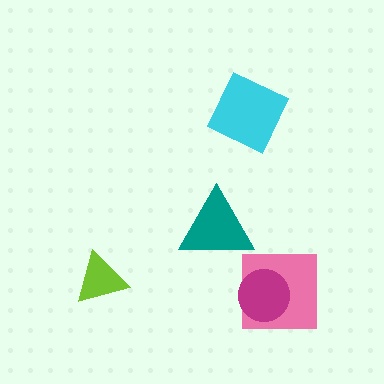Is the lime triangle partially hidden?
No, no other shape covers it.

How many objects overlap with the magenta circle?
1 object overlaps with the magenta circle.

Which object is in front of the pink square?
The magenta circle is in front of the pink square.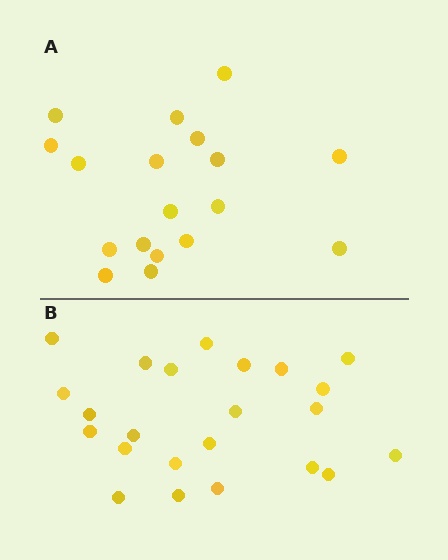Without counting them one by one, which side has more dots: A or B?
Region B (the bottom region) has more dots.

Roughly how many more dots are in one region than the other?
Region B has about 5 more dots than region A.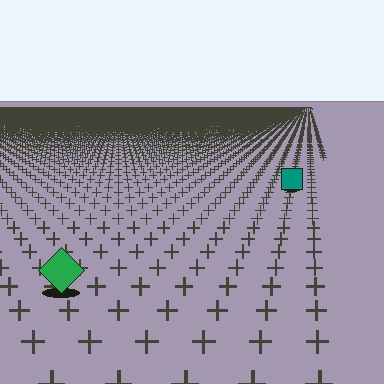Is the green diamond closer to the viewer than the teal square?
Yes. The green diamond is closer — you can tell from the texture gradient: the ground texture is coarser near it.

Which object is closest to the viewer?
The green diamond is closest. The texture marks near it are larger and more spread out.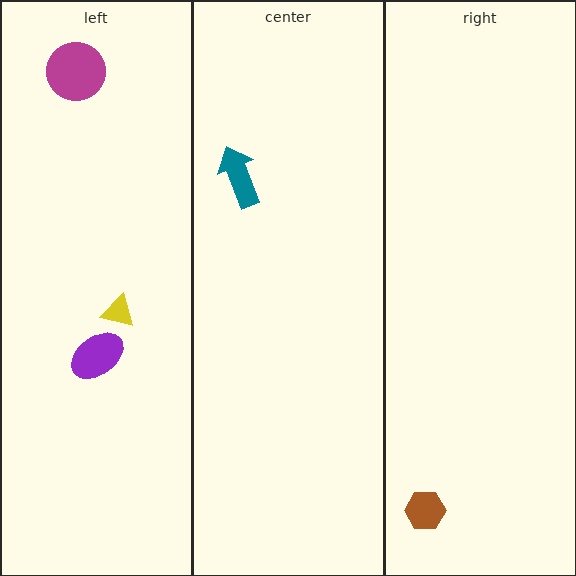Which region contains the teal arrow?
The center region.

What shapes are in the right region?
The brown hexagon.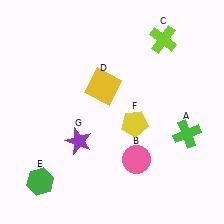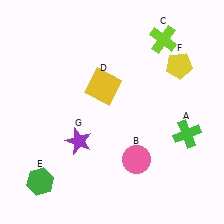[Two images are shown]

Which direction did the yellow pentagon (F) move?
The yellow pentagon (F) moved up.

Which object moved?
The yellow pentagon (F) moved up.